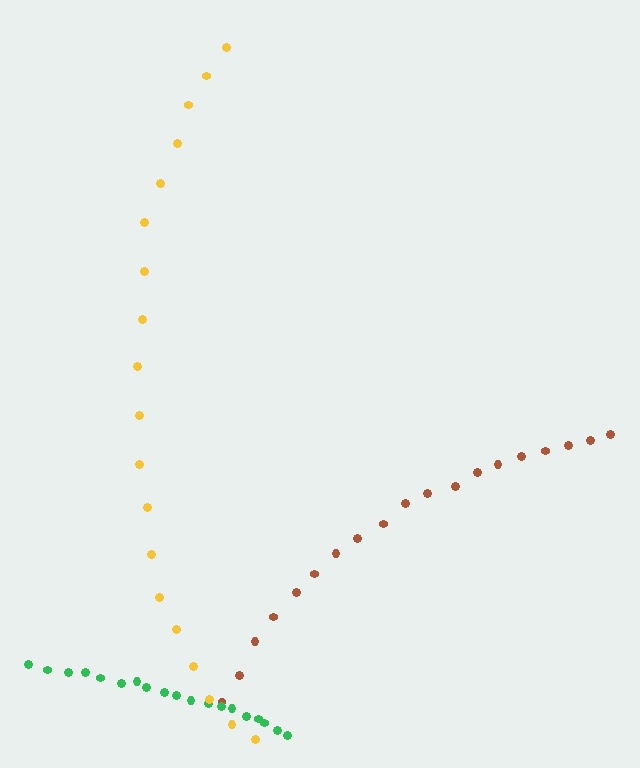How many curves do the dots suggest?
There are 3 distinct paths.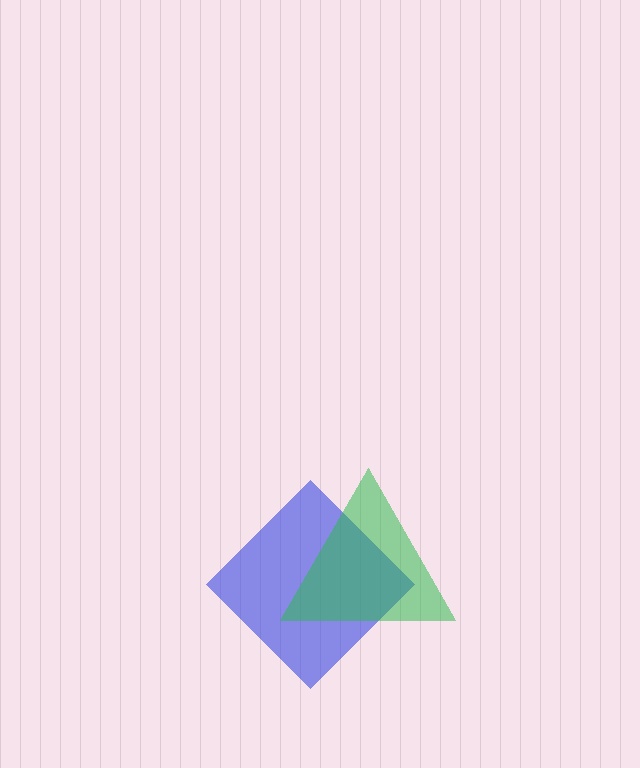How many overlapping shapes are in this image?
There are 2 overlapping shapes in the image.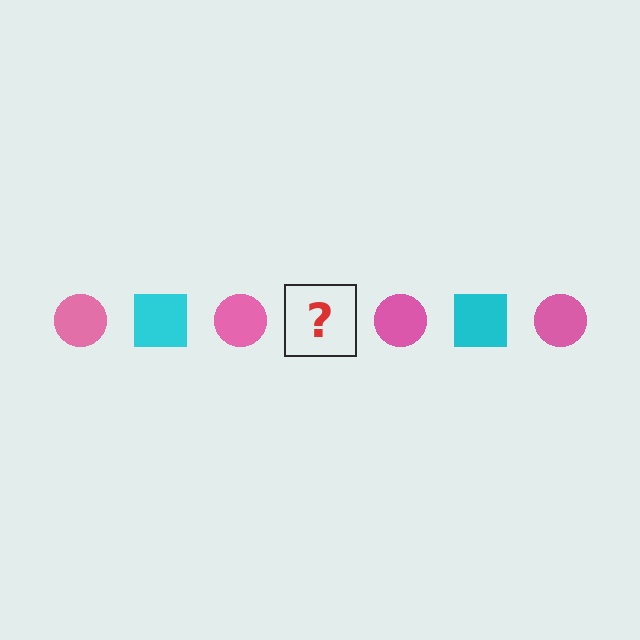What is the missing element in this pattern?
The missing element is a cyan square.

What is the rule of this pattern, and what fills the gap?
The rule is that the pattern alternates between pink circle and cyan square. The gap should be filled with a cyan square.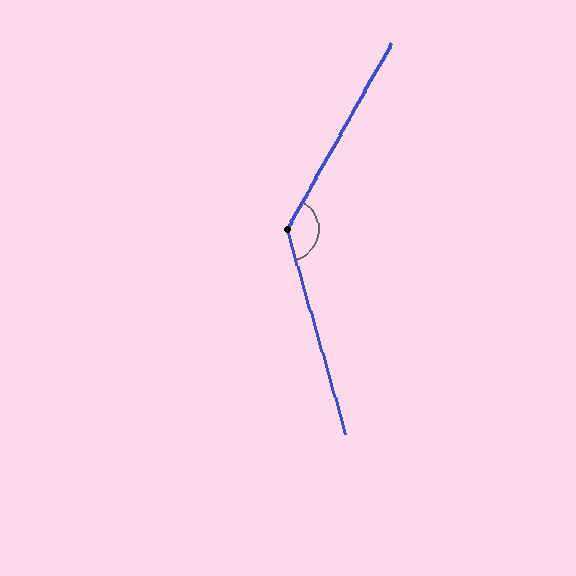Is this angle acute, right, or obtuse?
It is obtuse.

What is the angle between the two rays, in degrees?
Approximately 135 degrees.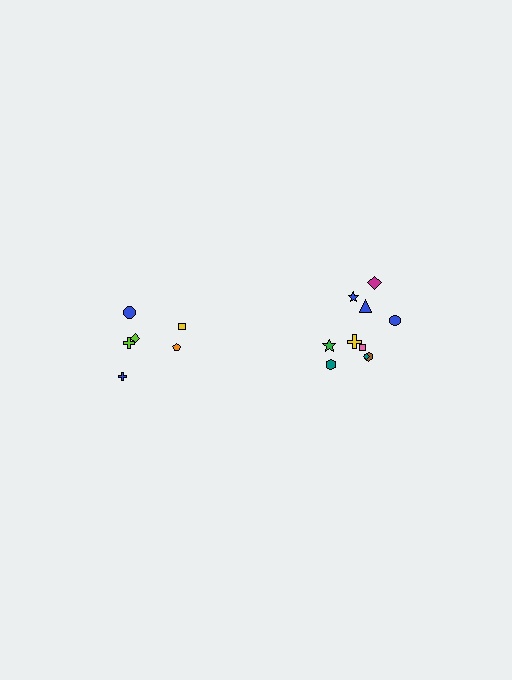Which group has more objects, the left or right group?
The right group.